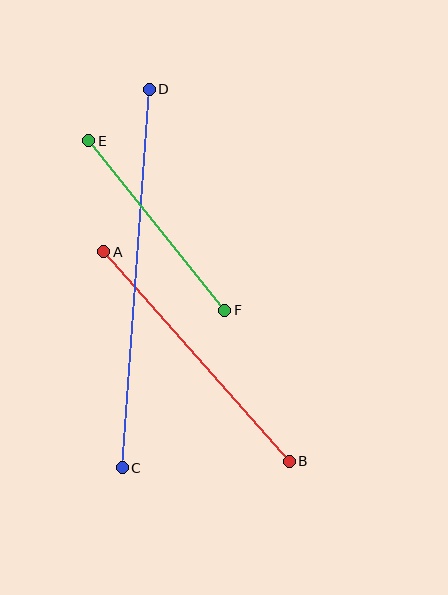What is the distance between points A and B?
The distance is approximately 280 pixels.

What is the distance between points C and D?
The distance is approximately 380 pixels.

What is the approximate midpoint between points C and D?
The midpoint is at approximately (136, 278) pixels.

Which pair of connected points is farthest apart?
Points C and D are farthest apart.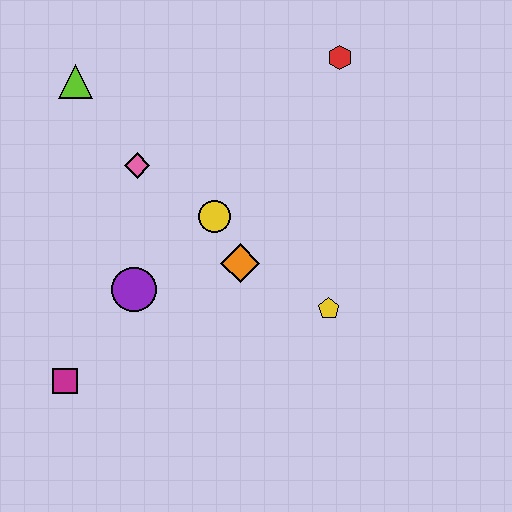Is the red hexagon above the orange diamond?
Yes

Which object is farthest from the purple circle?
The red hexagon is farthest from the purple circle.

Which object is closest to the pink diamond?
The yellow circle is closest to the pink diamond.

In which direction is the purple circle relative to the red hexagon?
The purple circle is below the red hexagon.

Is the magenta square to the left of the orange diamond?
Yes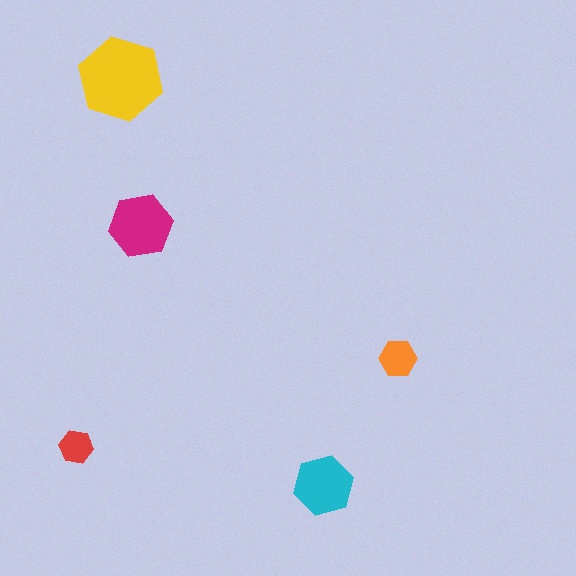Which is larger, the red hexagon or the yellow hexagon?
The yellow one.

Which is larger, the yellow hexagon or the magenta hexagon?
The yellow one.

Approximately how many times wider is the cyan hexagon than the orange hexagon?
About 1.5 times wider.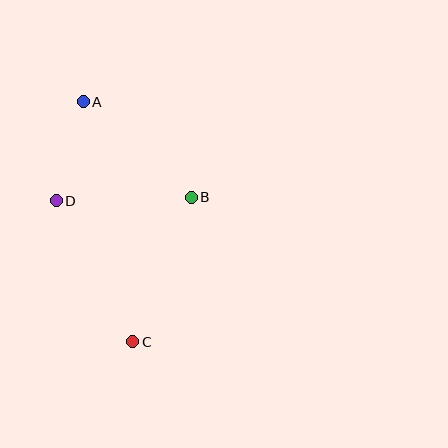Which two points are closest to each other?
Points A and D are closest to each other.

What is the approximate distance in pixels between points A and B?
The distance between A and B is approximately 144 pixels.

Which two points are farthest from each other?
Points A and C are farthest from each other.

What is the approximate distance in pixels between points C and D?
The distance between C and D is approximately 161 pixels.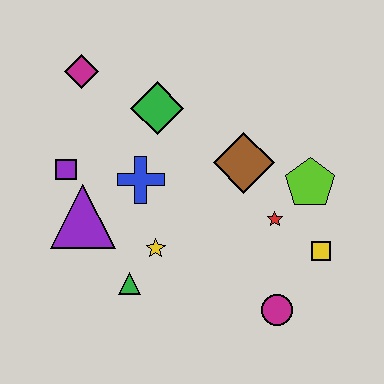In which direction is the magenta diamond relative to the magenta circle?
The magenta diamond is above the magenta circle.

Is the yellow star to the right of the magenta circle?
No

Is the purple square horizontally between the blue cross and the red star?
No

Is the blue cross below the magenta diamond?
Yes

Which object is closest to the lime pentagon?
The red star is closest to the lime pentagon.